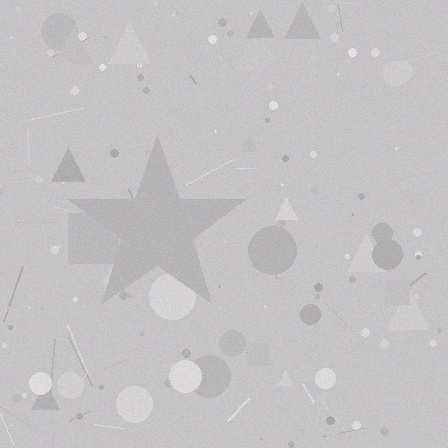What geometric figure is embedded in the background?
A star is embedded in the background.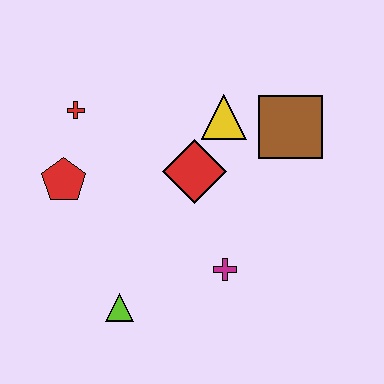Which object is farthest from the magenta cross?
The red cross is farthest from the magenta cross.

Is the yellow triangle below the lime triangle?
No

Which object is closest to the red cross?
The red pentagon is closest to the red cross.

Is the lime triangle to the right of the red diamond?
No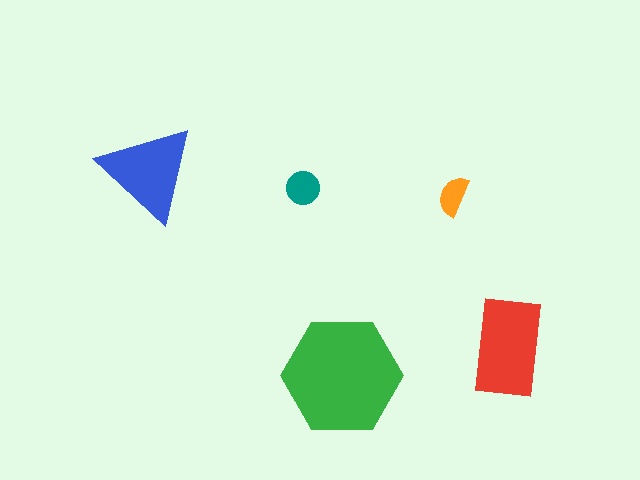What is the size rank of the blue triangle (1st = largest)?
3rd.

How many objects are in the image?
There are 5 objects in the image.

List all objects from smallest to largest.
The orange semicircle, the teal circle, the blue triangle, the red rectangle, the green hexagon.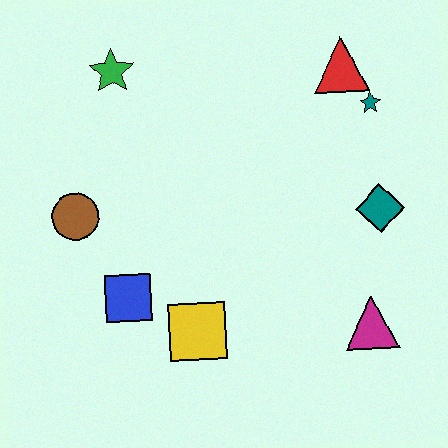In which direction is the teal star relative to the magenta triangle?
The teal star is above the magenta triangle.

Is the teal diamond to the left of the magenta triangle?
No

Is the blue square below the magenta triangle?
No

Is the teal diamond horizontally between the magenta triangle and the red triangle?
No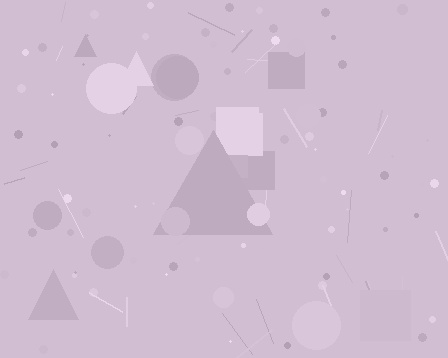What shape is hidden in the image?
A triangle is hidden in the image.